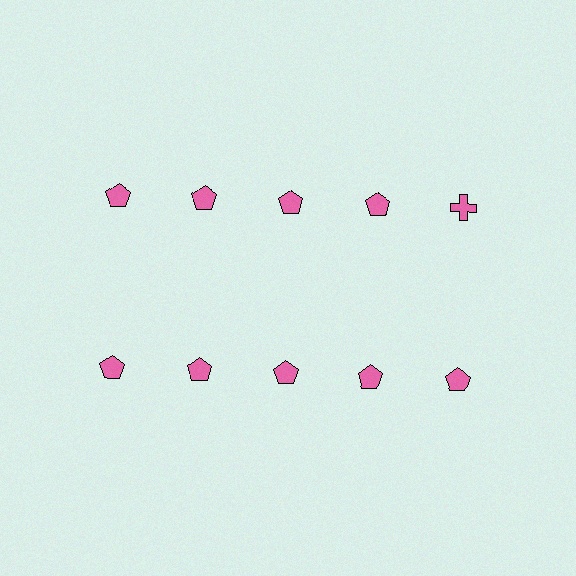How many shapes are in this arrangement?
There are 10 shapes arranged in a grid pattern.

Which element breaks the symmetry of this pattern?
The pink cross in the top row, rightmost column breaks the symmetry. All other shapes are pink pentagons.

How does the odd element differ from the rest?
It has a different shape: cross instead of pentagon.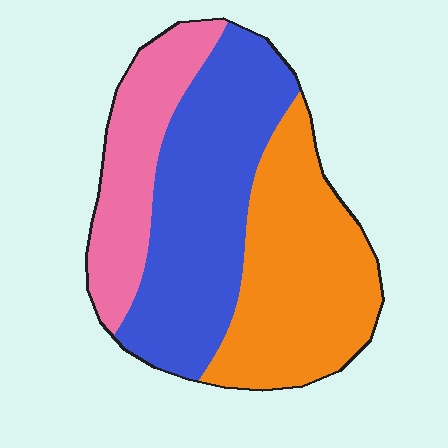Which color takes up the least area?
Pink, at roughly 20%.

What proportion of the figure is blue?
Blue takes up between a third and a half of the figure.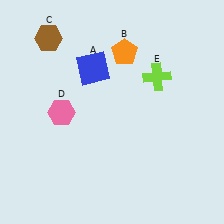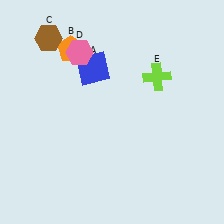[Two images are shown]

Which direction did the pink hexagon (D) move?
The pink hexagon (D) moved up.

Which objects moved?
The objects that moved are: the orange pentagon (B), the pink hexagon (D).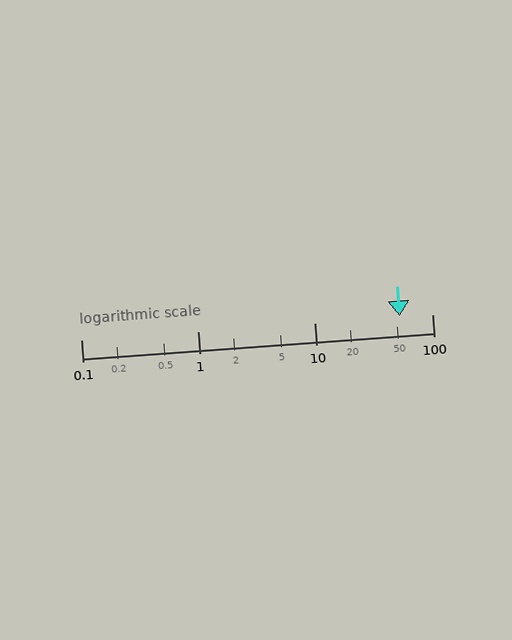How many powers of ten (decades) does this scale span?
The scale spans 3 decades, from 0.1 to 100.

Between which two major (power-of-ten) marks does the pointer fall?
The pointer is between 10 and 100.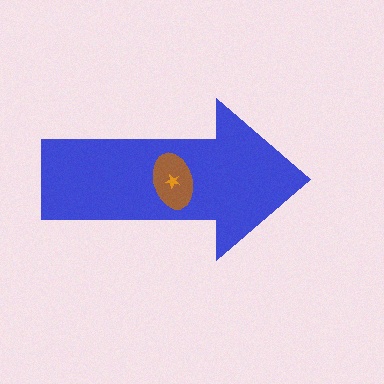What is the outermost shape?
The blue arrow.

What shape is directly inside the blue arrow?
The brown ellipse.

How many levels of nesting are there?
3.